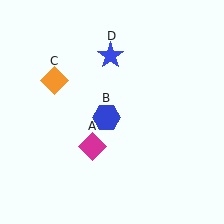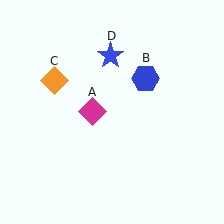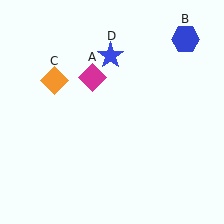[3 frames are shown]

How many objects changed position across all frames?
2 objects changed position: magenta diamond (object A), blue hexagon (object B).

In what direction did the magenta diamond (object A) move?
The magenta diamond (object A) moved up.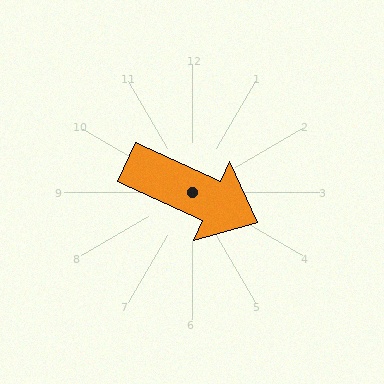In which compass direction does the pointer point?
Southeast.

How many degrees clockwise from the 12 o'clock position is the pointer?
Approximately 115 degrees.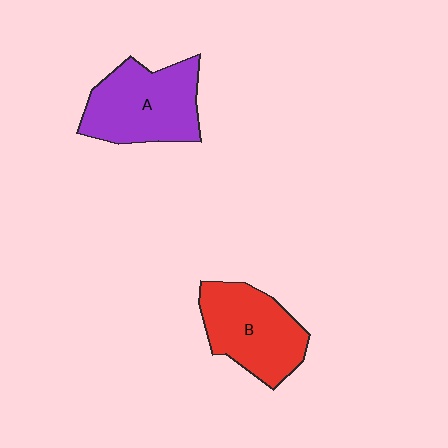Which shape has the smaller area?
Shape B (red).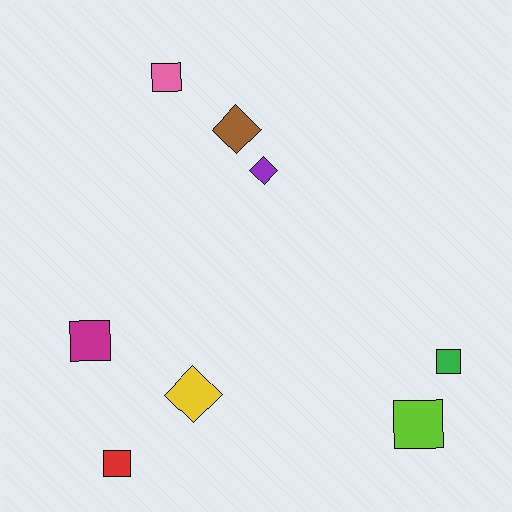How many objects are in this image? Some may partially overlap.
There are 8 objects.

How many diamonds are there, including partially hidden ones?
There are 3 diamonds.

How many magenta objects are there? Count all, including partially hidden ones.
There is 1 magenta object.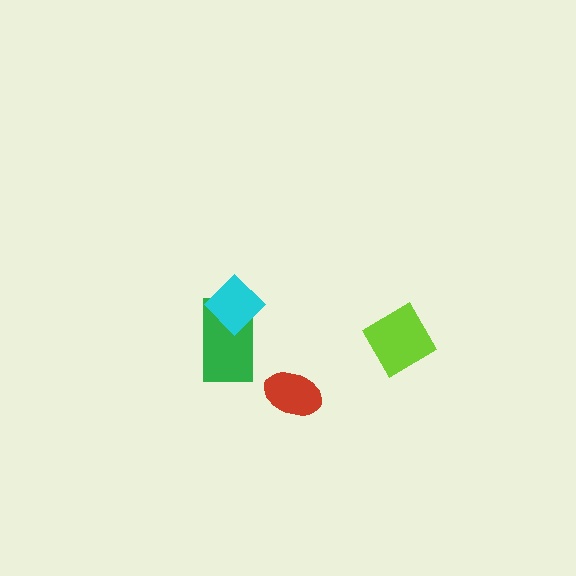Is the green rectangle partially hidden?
Yes, it is partially covered by another shape.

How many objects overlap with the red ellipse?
0 objects overlap with the red ellipse.